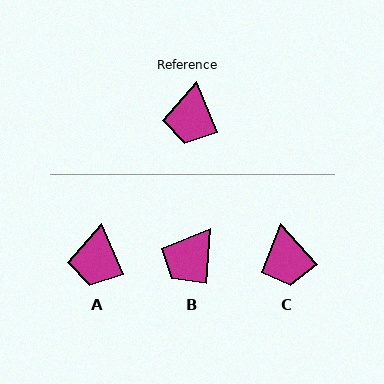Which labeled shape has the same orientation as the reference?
A.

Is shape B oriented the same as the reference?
No, it is off by about 27 degrees.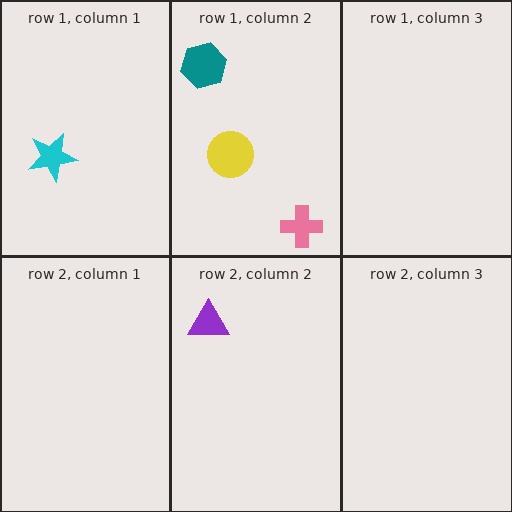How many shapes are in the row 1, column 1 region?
1.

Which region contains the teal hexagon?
The row 1, column 2 region.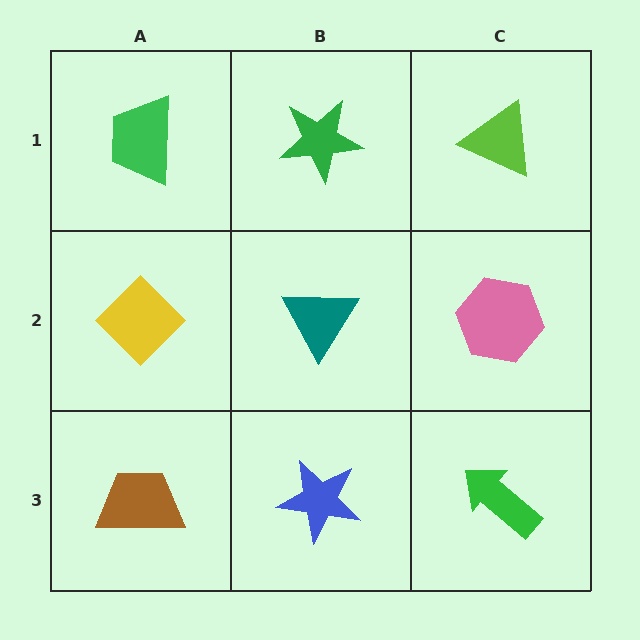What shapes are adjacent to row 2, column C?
A lime triangle (row 1, column C), a green arrow (row 3, column C), a teal triangle (row 2, column B).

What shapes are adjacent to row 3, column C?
A pink hexagon (row 2, column C), a blue star (row 3, column B).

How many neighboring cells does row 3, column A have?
2.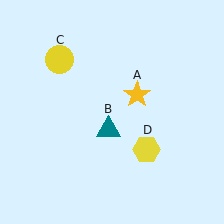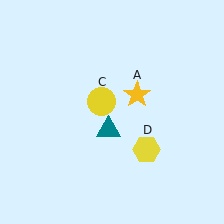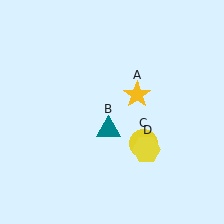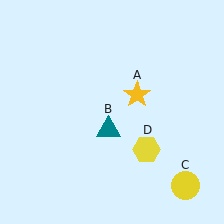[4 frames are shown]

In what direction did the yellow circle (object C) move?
The yellow circle (object C) moved down and to the right.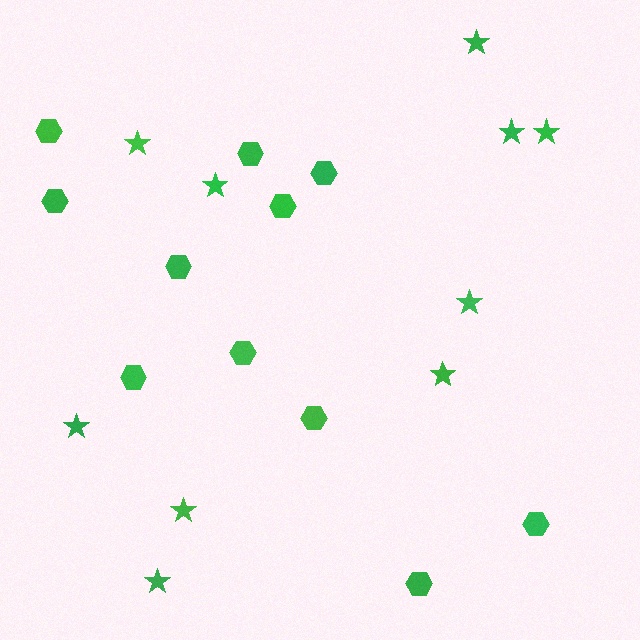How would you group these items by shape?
There are 2 groups: one group of stars (10) and one group of hexagons (11).